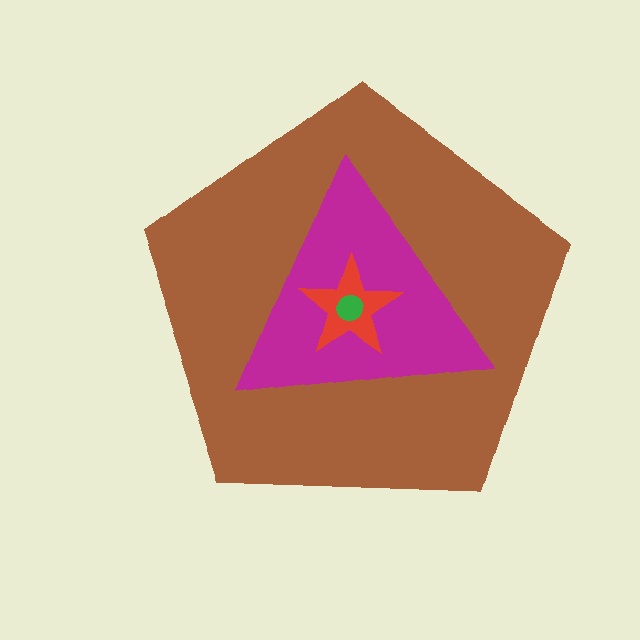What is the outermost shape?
The brown pentagon.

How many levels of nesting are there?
4.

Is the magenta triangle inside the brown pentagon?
Yes.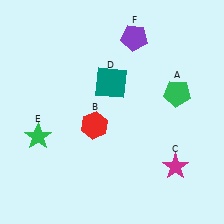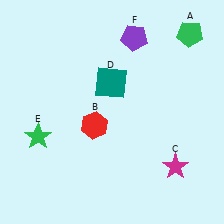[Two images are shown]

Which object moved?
The green pentagon (A) moved up.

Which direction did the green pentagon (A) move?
The green pentagon (A) moved up.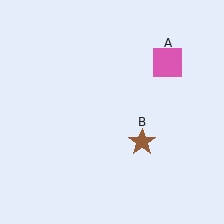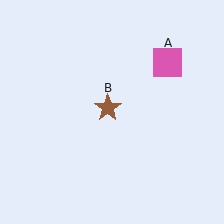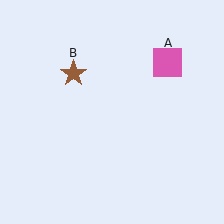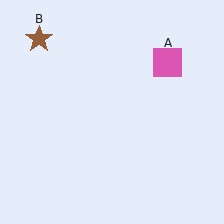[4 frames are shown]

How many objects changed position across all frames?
1 object changed position: brown star (object B).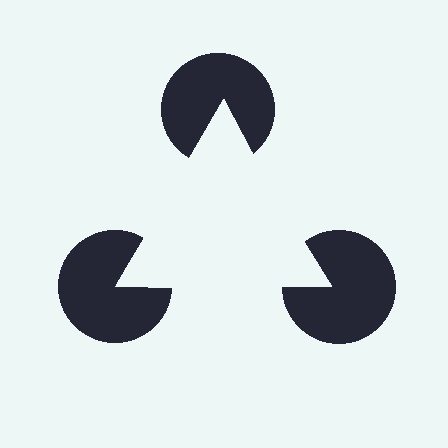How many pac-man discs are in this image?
There are 3 — one at each vertex of the illusory triangle.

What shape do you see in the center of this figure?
An illusory triangle — its edges are inferred from the aligned wedge cuts in the pac-man discs, not physically drawn.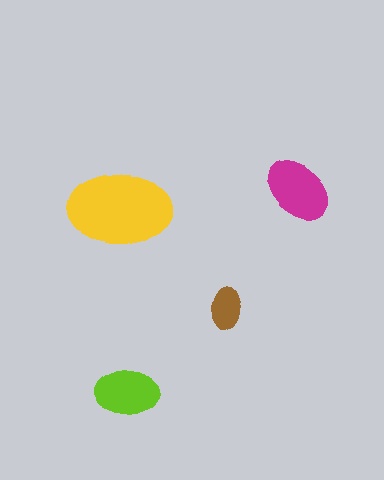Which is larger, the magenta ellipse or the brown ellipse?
The magenta one.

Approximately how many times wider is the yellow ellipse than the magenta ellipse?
About 1.5 times wider.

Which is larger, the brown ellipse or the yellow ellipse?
The yellow one.